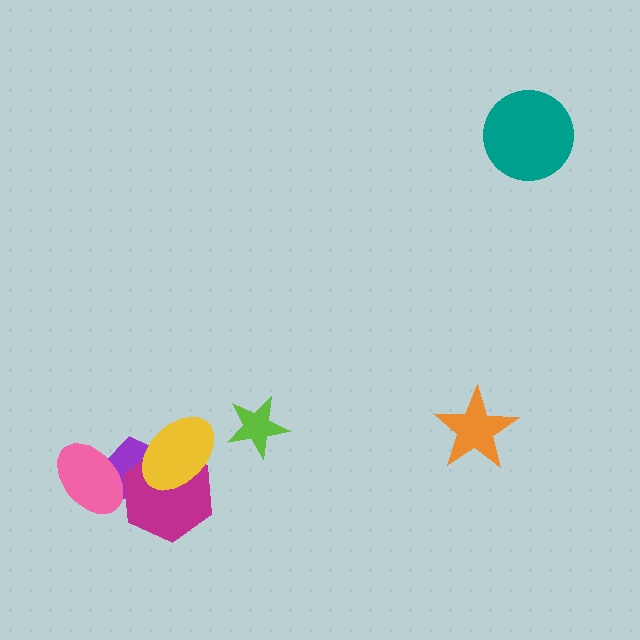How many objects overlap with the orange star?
0 objects overlap with the orange star.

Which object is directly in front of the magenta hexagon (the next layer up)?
The yellow ellipse is directly in front of the magenta hexagon.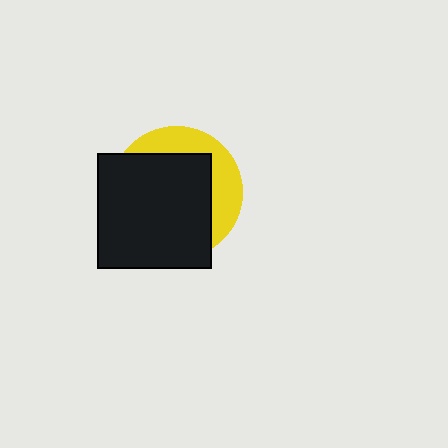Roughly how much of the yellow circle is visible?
A small part of it is visible (roughly 32%).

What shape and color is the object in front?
The object in front is a black square.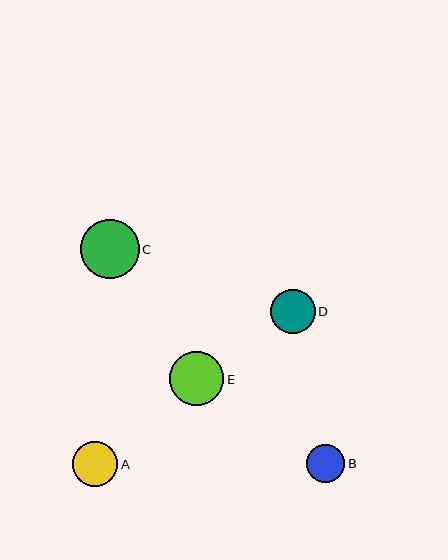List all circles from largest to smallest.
From largest to smallest: C, E, A, D, B.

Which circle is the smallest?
Circle B is the smallest with a size of approximately 38 pixels.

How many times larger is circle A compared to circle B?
Circle A is approximately 1.2 times the size of circle B.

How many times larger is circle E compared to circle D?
Circle E is approximately 1.2 times the size of circle D.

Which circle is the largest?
Circle C is the largest with a size of approximately 59 pixels.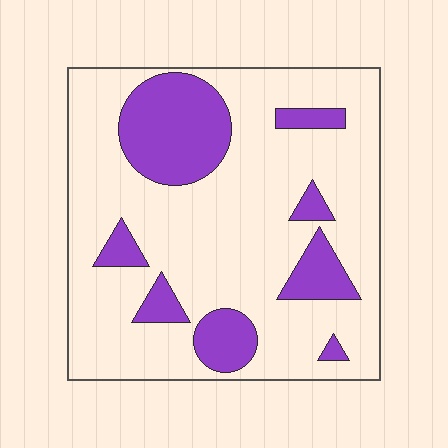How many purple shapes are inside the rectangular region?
8.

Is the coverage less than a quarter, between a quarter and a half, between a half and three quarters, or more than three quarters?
Less than a quarter.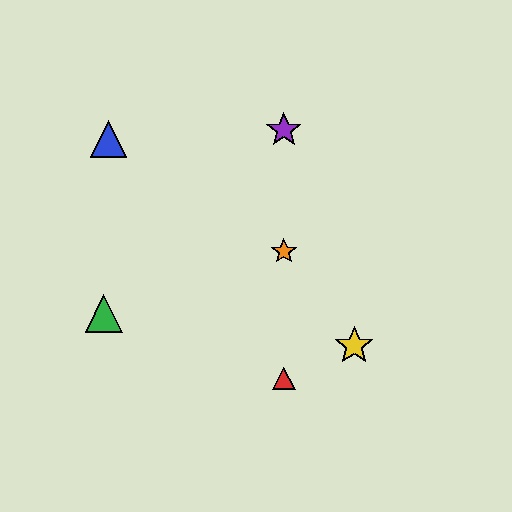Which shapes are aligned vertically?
The red triangle, the purple star, the orange star are aligned vertically.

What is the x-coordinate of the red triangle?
The red triangle is at x≈284.